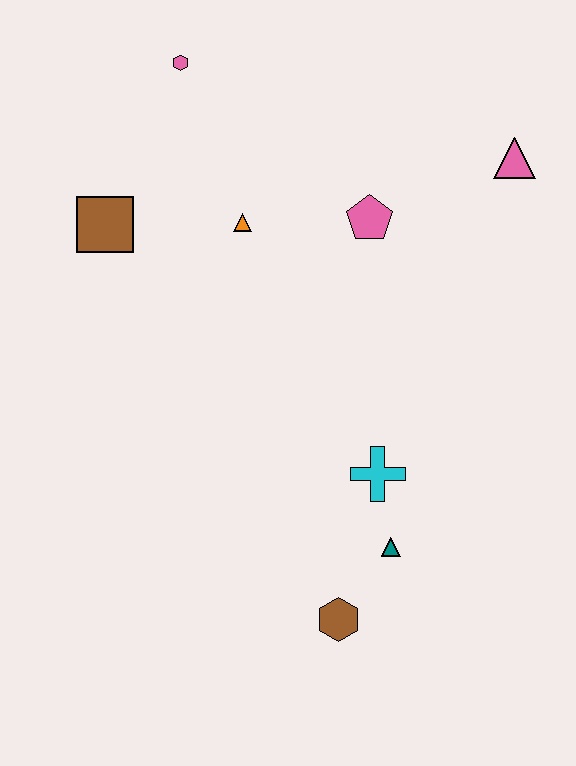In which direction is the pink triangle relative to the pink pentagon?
The pink triangle is to the right of the pink pentagon.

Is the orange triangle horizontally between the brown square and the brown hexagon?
Yes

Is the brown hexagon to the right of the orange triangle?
Yes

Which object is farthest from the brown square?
The brown hexagon is farthest from the brown square.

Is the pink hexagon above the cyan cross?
Yes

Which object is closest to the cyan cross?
The teal triangle is closest to the cyan cross.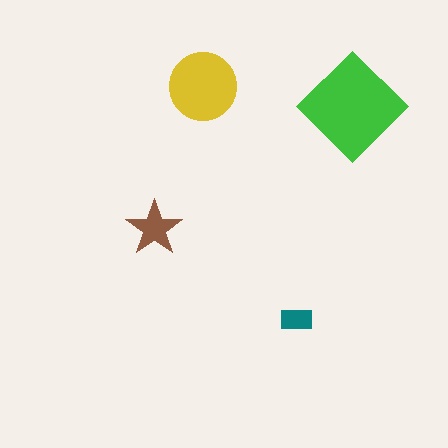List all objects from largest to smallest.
The green diamond, the yellow circle, the brown star, the teal rectangle.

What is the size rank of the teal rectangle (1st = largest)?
4th.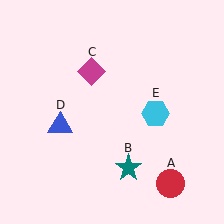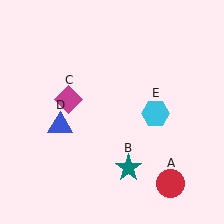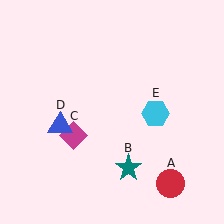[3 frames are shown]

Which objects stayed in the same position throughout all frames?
Red circle (object A) and teal star (object B) and blue triangle (object D) and cyan hexagon (object E) remained stationary.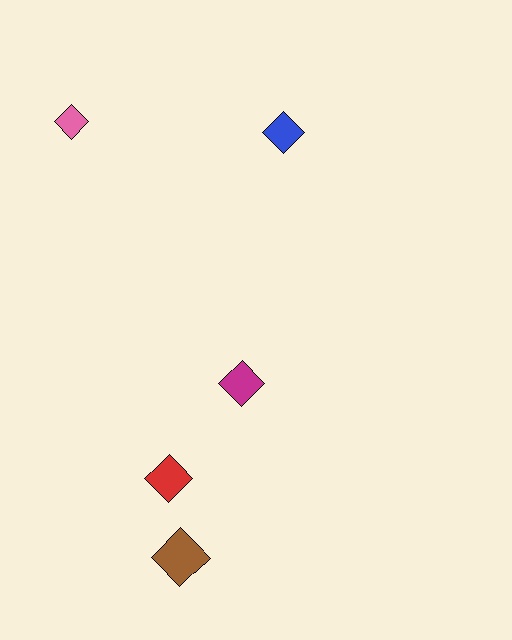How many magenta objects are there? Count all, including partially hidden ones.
There is 1 magenta object.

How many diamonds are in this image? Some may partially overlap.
There are 5 diamonds.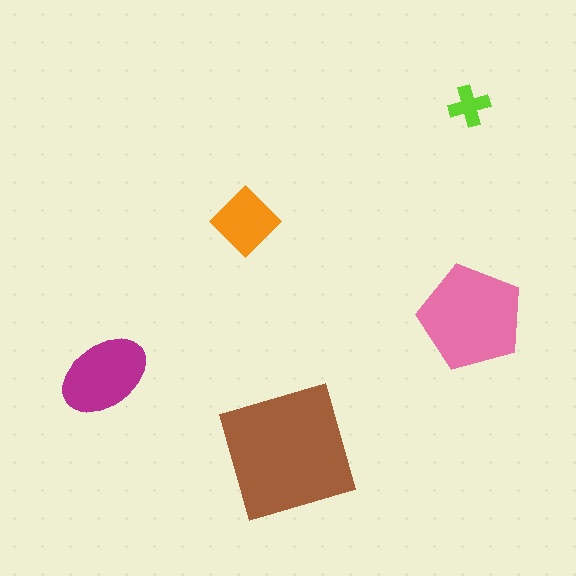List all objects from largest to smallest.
The brown square, the pink pentagon, the magenta ellipse, the orange diamond, the lime cross.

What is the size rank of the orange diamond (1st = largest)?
4th.